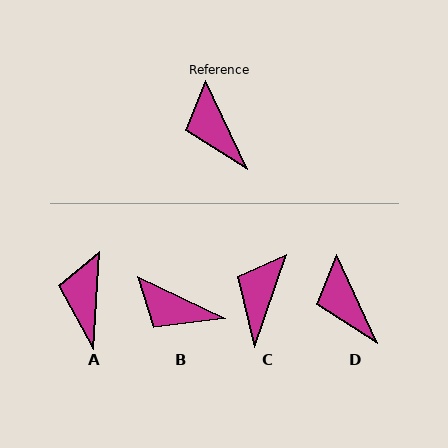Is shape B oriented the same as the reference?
No, it is off by about 40 degrees.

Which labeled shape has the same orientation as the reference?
D.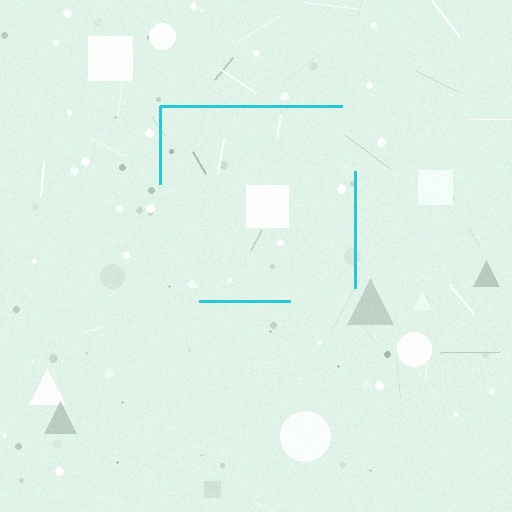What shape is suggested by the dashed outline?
The dashed outline suggests a square.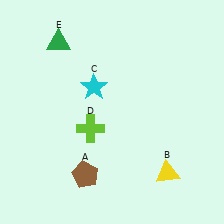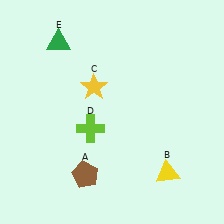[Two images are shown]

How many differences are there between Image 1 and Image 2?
There is 1 difference between the two images.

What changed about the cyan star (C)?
In Image 1, C is cyan. In Image 2, it changed to yellow.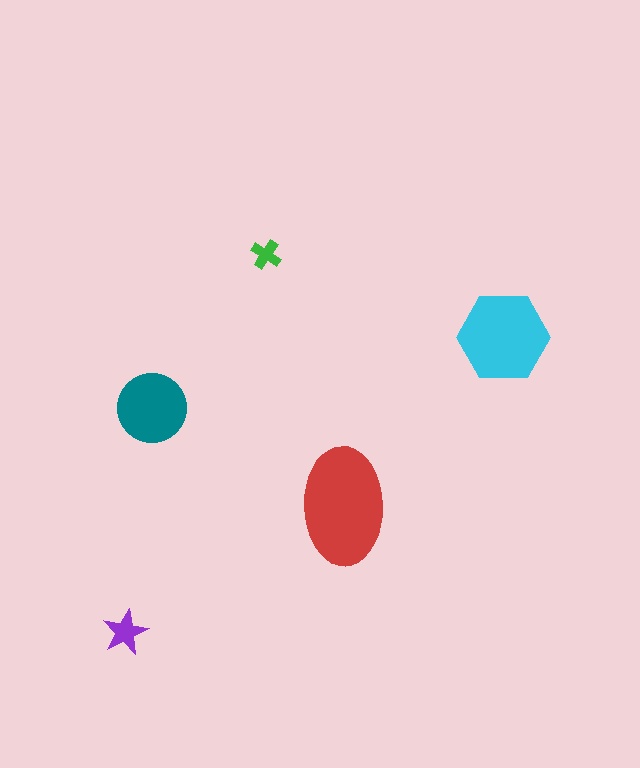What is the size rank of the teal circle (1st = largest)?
3rd.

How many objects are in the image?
There are 5 objects in the image.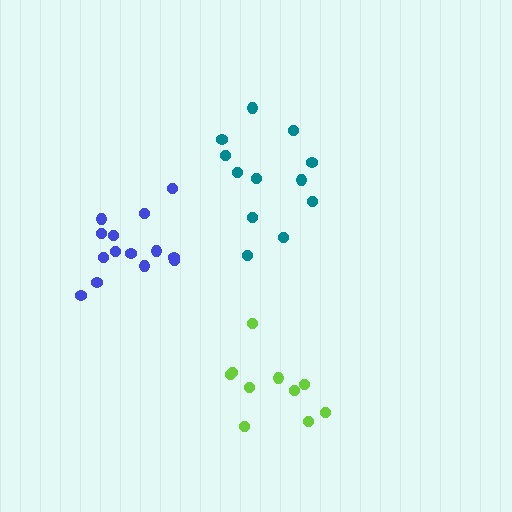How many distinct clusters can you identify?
There are 3 distinct clusters.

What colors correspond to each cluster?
The clusters are colored: lime, teal, blue.